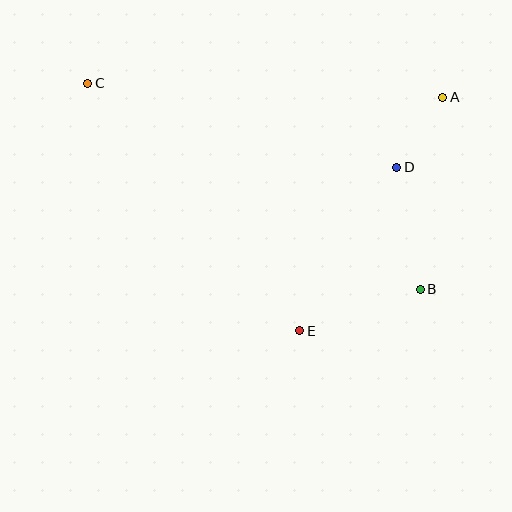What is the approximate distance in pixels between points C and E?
The distance between C and E is approximately 326 pixels.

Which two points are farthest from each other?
Points B and C are farthest from each other.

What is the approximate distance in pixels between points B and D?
The distance between B and D is approximately 124 pixels.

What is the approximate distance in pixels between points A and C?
The distance between A and C is approximately 355 pixels.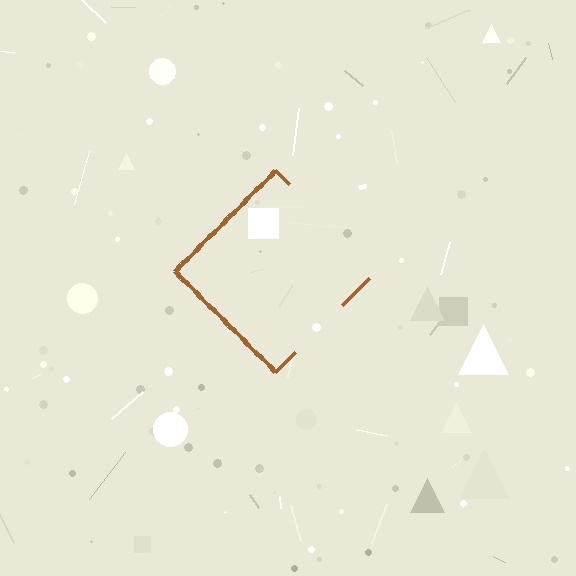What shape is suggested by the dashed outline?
The dashed outline suggests a diamond.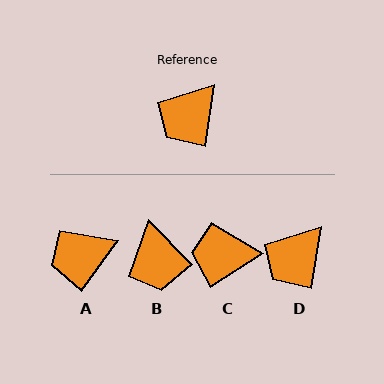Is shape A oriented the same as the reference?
No, it is off by about 27 degrees.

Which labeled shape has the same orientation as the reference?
D.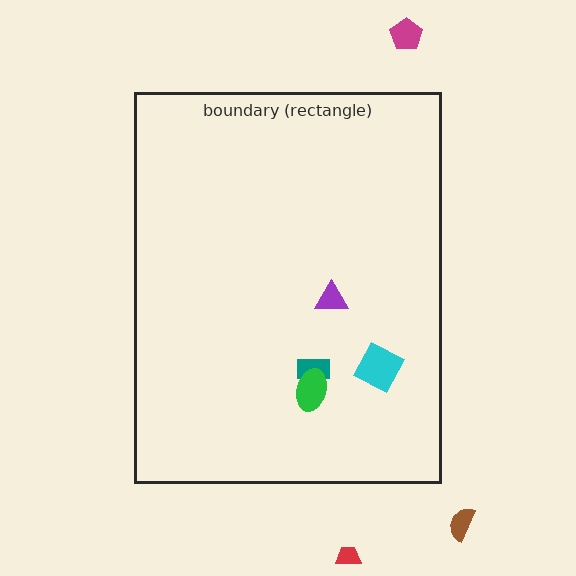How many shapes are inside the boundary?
4 inside, 3 outside.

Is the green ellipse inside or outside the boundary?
Inside.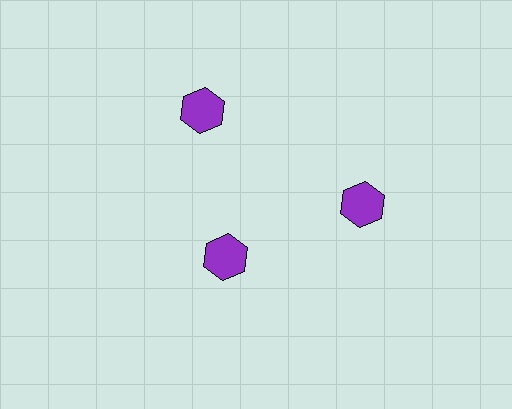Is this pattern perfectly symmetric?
No. The 3 purple hexagons are arranged in a ring, but one element near the 7 o'clock position is pulled inward toward the center, breaking the 3-fold rotational symmetry.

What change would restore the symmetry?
The symmetry would be restored by moving it outward, back onto the ring so that all 3 hexagons sit at equal angles and equal distance from the center.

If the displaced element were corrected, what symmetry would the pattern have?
It would have 3-fold rotational symmetry — the pattern would map onto itself every 120 degrees.